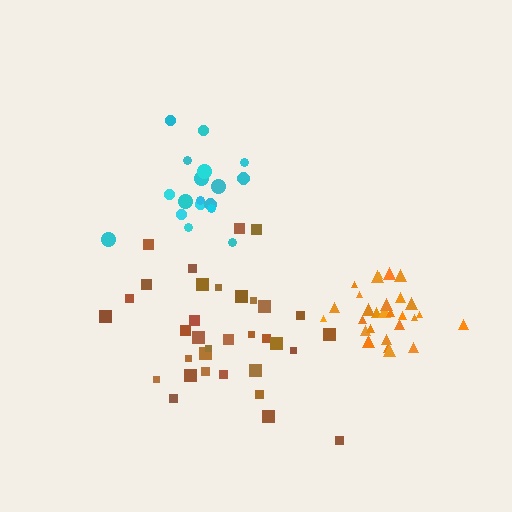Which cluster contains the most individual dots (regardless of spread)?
Brown (35).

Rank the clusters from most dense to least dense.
orange, brown, cyan.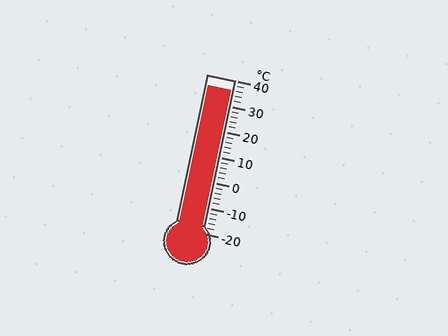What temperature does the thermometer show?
The thermometer shows approximately 36°C.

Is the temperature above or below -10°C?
The temperature is above -10°C.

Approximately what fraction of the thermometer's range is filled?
The thermometer is filled to approximately 95% of its range.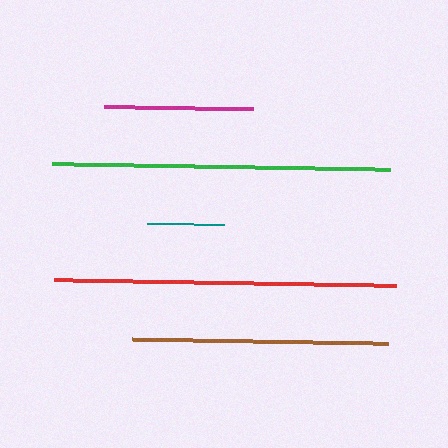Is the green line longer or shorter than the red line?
The red line is longer than the green line.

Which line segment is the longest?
The red line is the longest at approximately 342 pixels.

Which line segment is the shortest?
The teal line is the shortest at approximately 77 pixels.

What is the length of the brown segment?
The brown segment is approximately 256 pixels long.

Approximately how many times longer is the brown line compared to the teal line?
The brown line is approximately 3.3 times the length of the teal line.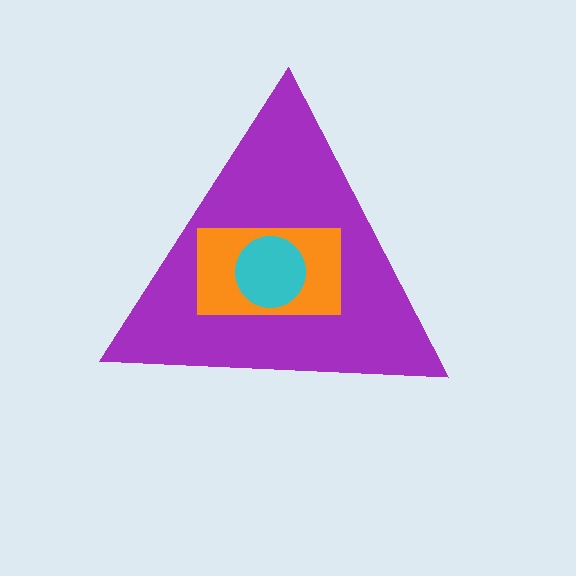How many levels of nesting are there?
3.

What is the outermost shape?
The purple triangle.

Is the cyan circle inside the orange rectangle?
Yes.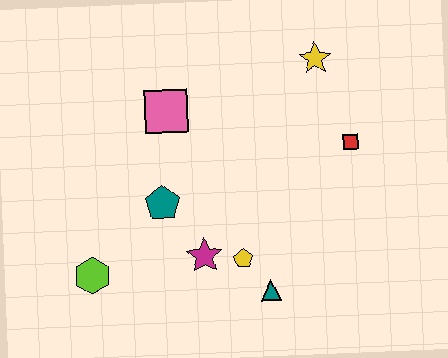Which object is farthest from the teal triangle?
The yellow star is farthest from the teal triangle.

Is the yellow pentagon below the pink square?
Yes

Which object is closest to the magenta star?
The yellow pentagon is closest to the magenta star.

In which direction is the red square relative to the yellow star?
The red square is below the yellow star.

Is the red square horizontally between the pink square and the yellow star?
No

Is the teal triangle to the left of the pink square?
No